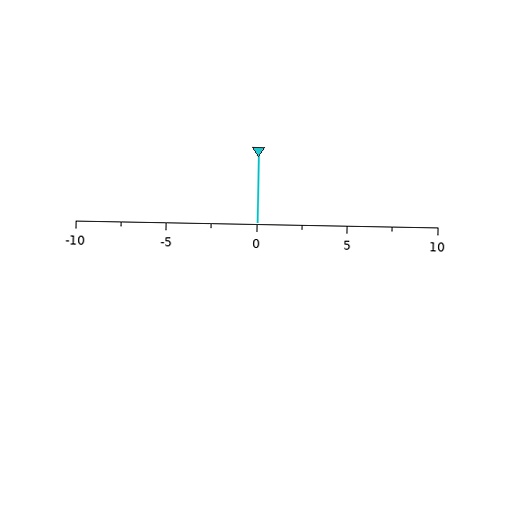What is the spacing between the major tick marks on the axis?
The major ticks are spaced 5 apart.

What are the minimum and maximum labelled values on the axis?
The axis runs from -10 to 10.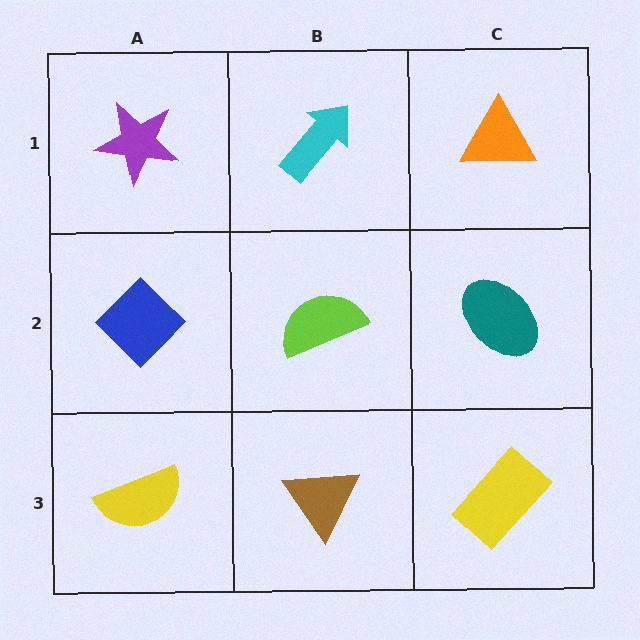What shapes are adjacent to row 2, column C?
An orange triangle (row 1, column C), a yellow rectangle (row 3, column C), a lime semicircle (row 2, column B).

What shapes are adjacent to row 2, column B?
A cyan arrow (row 1, column B), a brown triangle (row 3, column B), a blue diamond (row 2, column A), a teal ellipse (row 2, column C).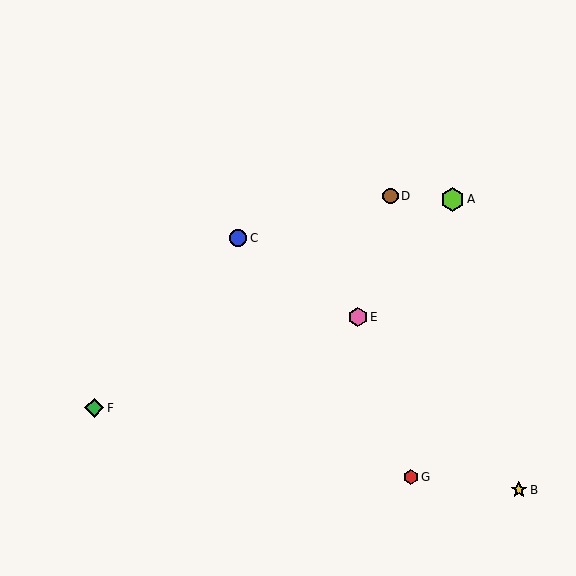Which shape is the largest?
The lime hexagon (labeled A) is the largest.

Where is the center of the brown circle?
The center of the brown circle is at (390, 196).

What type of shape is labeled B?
Shape B is a yellow star.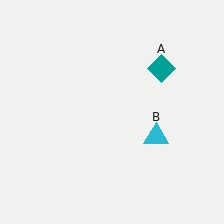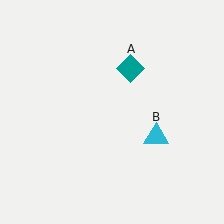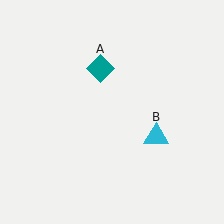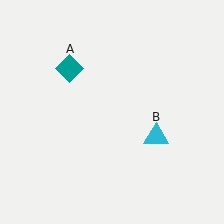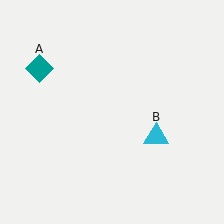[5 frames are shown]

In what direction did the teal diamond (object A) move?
The teal diamond (object A) moved left.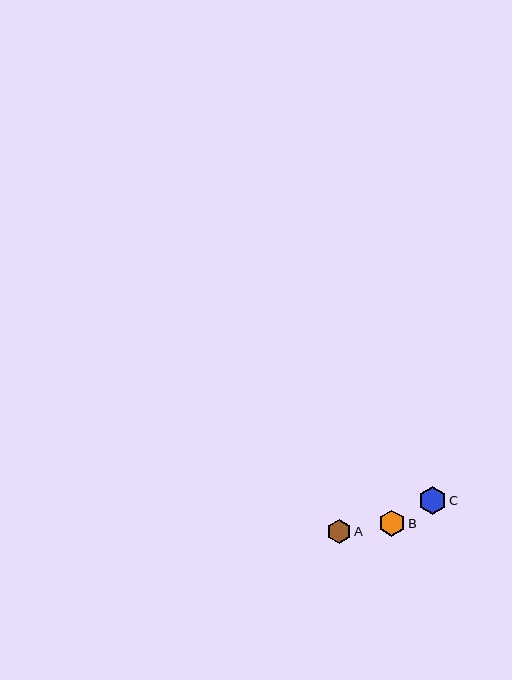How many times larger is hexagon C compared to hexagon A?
Hexagon C is approximately 1.2 times the size of hexagon A.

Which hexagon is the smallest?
Hexagon A is the smallest with a size of approximately 23 pixels.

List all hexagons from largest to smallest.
From largest to smallest: C, B, A.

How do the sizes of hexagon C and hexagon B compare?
Hexagon C and hexagon B are approximately the same size.